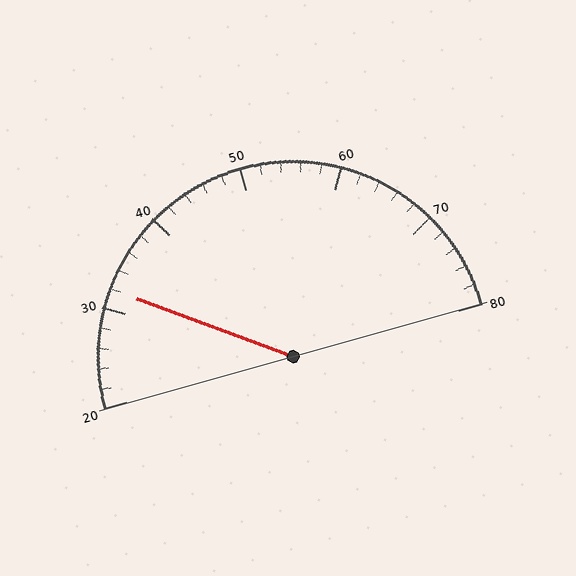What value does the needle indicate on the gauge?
The needle indicates approximately 32.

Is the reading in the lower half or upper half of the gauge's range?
The reading is in the lower half of the range (20 to 80).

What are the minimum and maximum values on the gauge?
The gauge ranges from 20 to 80.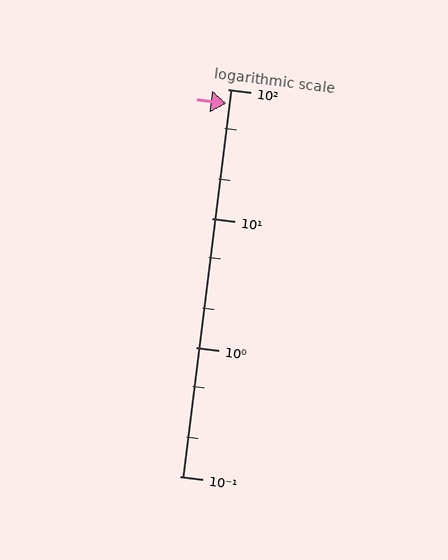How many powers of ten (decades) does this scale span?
The scale spans 3 decades, from 0.1 to 100.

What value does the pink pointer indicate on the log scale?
The pointer indicates approximately 77.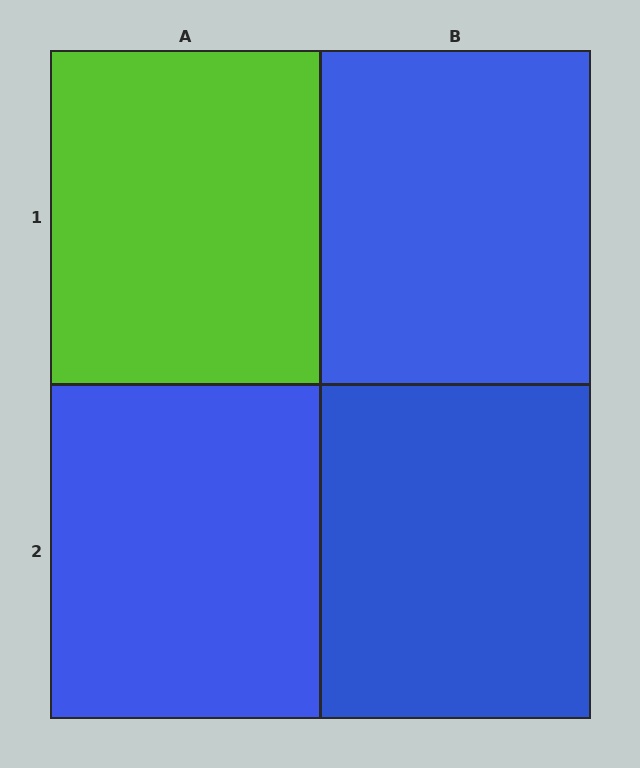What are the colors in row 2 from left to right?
Blue, blue.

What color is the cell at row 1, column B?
Blue.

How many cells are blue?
3 cells are blue.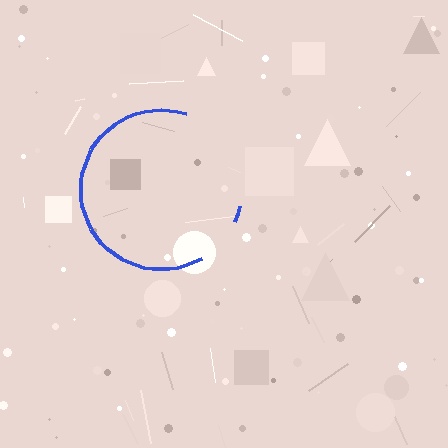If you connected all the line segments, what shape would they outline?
They would outline a circle.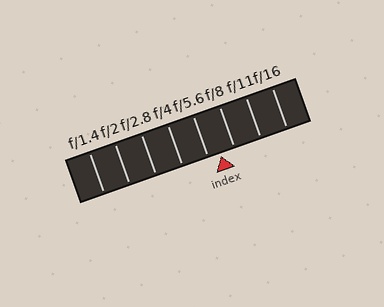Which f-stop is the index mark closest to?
The index mark is closest to f/5.6.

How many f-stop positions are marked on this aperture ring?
There are 8 f-stop positions marked.